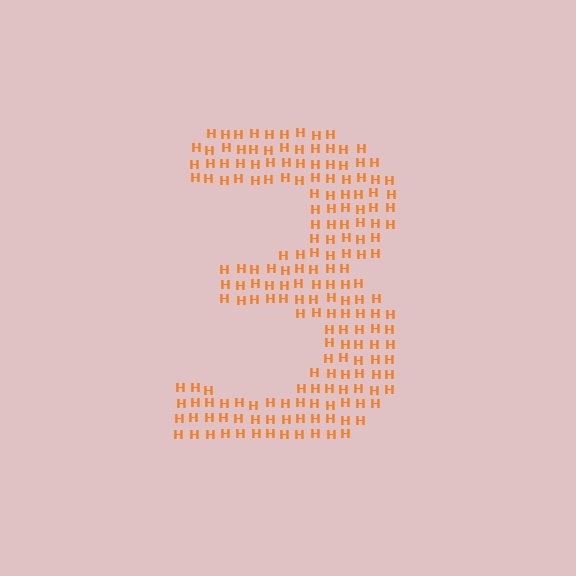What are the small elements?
The small elements are letter H's.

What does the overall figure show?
The overall figure shows the digit 3.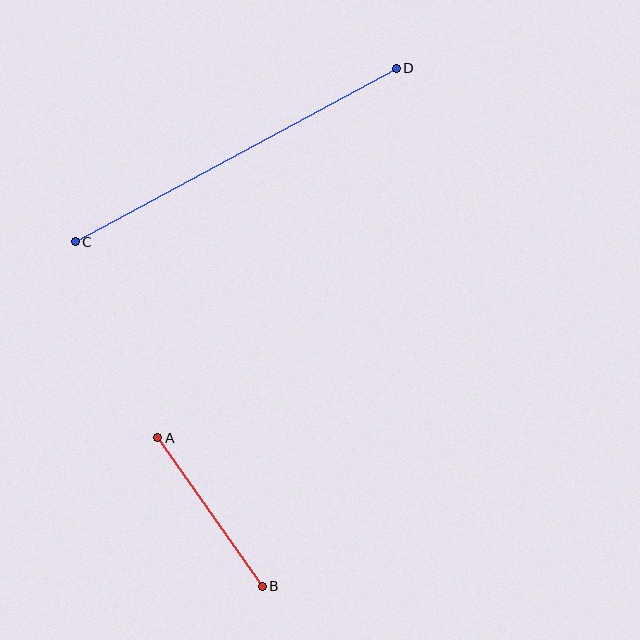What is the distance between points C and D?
The distance is approximately 365 pixels.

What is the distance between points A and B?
The distance is approximately 182 pixels.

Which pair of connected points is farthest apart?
Points C and D are farthest apart.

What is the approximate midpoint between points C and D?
The midpoint is at approximately (236, 155) pixels.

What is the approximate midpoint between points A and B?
The midpoint is at approximately (210, 512) pixels.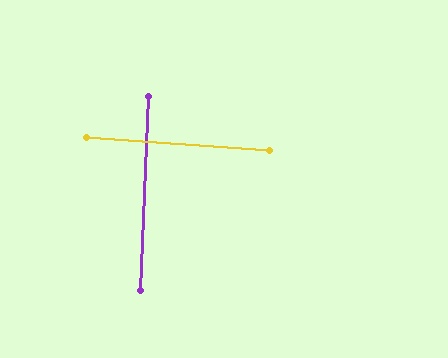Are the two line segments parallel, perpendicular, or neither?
Perpendicular — they meet at approximately 88°.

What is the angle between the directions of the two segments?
Approximately 88 degrees.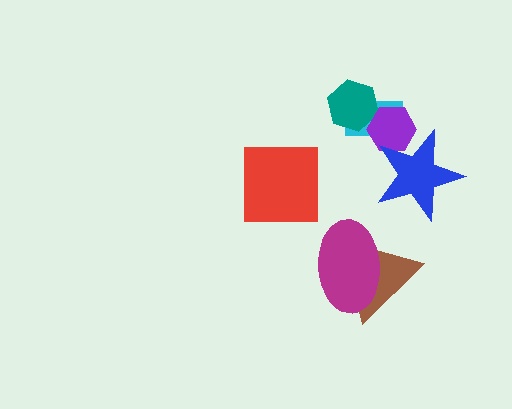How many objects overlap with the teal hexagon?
2 objects overlap with the teal hexagon.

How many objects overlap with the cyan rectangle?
2 objects overlap with the cyan rectangle.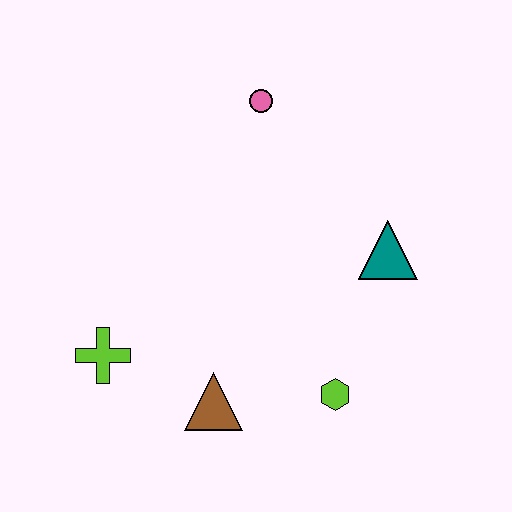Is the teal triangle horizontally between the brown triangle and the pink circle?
No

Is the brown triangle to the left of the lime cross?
No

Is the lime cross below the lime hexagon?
No